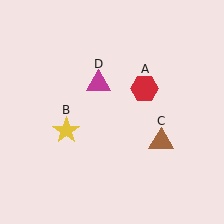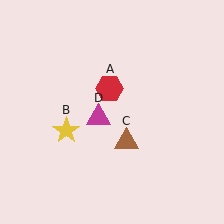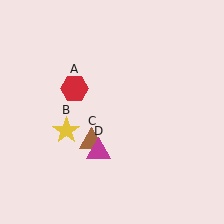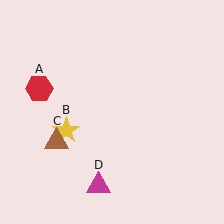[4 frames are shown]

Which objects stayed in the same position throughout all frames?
Yellow star (object B) remained stationary.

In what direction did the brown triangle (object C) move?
The brown triangle (object C) moved left.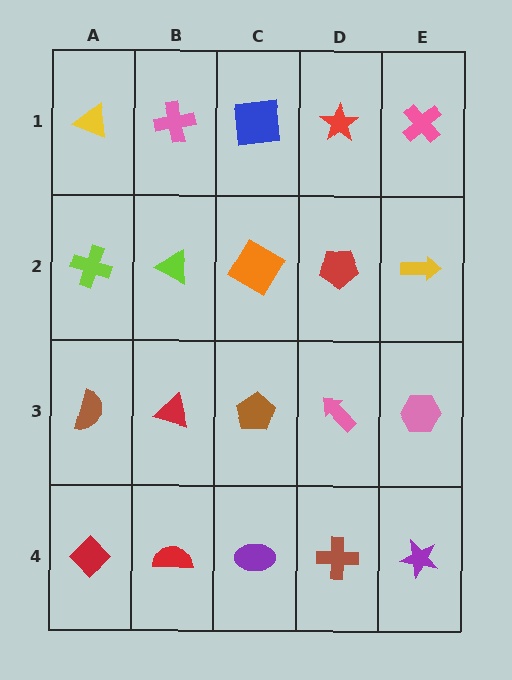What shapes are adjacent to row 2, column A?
A yellow triangle (row 1, column A), a brown semicircle (row 3, column A), a lime triangle (row 2, column B).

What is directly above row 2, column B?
A pink cross.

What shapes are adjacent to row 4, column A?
A brown semicircle (row 3, column A), a red semicircle (row 4, column B).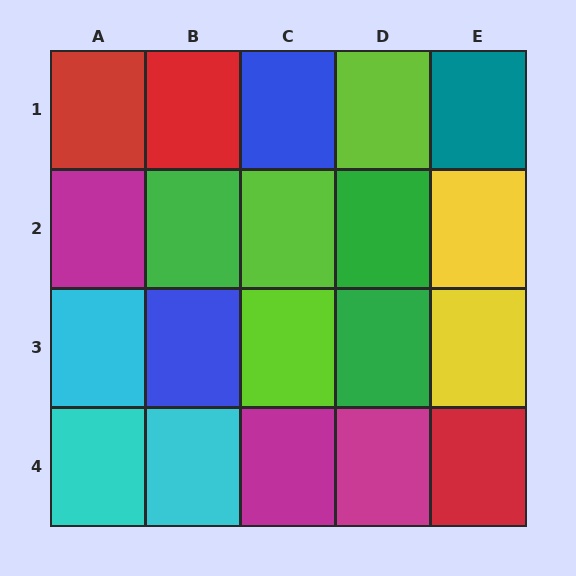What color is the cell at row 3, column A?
Cyan.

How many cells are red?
3 cells are red.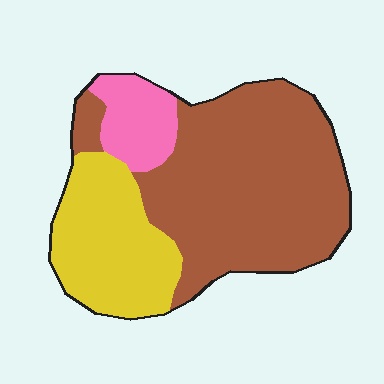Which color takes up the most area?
Brown, at roughly 60%.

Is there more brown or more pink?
Brown.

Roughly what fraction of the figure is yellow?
Yellow takes up between a sixth and a third of the figure.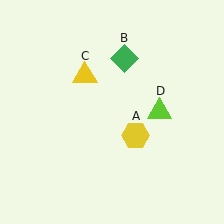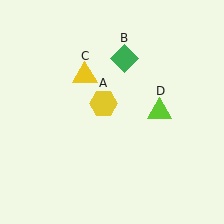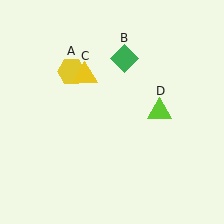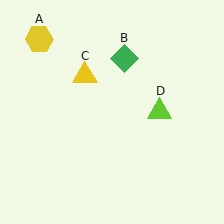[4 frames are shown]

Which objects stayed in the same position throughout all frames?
Green diamond (object B) and yellow triangle (object C) and lime triangle (object D) remained stationary.